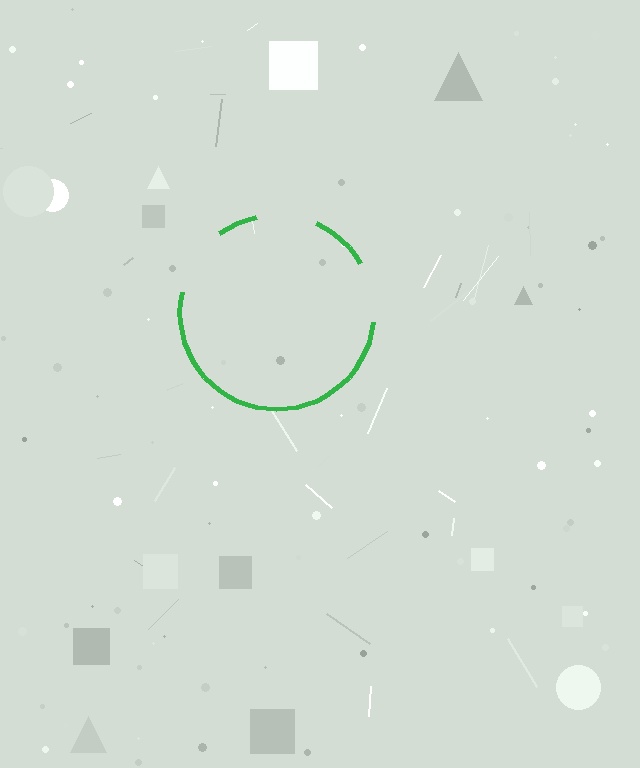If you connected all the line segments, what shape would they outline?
They would outline a circle.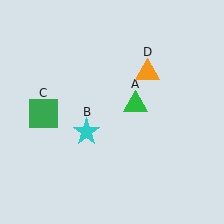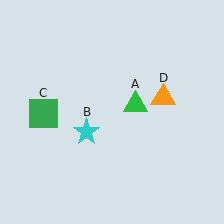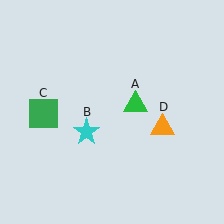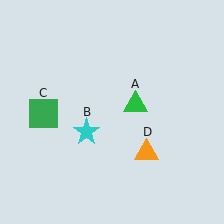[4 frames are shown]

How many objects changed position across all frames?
1 object changed position: orange triangle (object D).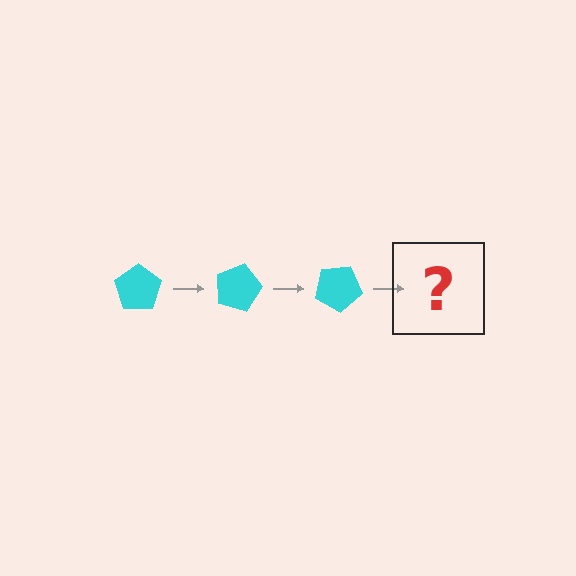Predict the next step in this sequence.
The next step is a cyan pentagon rotated 45 degrees.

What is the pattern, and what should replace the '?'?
The pattern is that the pentagon rotates 15 degrees each step. The '?' should be a cyan pentagon rotated 45 degrees.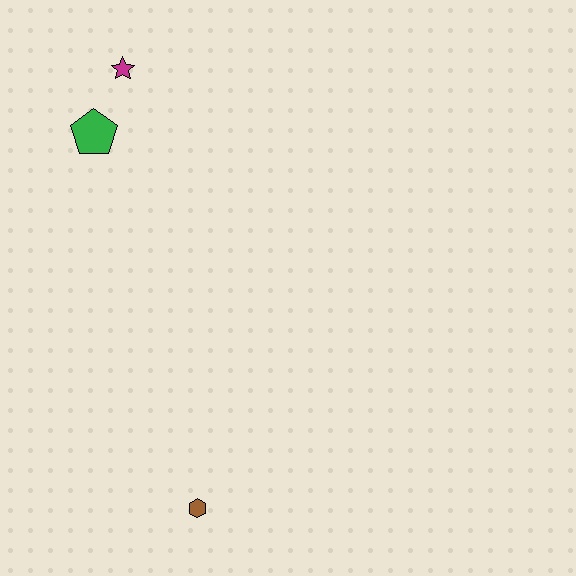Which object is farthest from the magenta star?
The brown hexagon is farthest from the magenta star.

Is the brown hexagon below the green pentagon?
Yes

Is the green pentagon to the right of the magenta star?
No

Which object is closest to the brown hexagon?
The green pentagon is closest to the brown hexagon.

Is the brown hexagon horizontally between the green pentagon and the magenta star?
No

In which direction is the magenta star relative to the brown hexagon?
The magenta star is above the brown hexagon.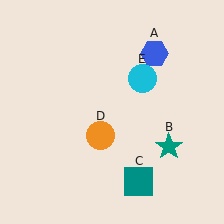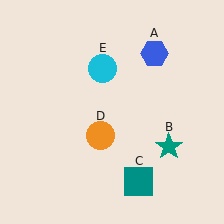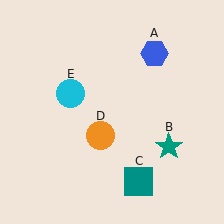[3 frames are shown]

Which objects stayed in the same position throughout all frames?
Blue hexagon (object A) and teal star (object B) and teal square (object C) and orange circle (object D) remained stationary.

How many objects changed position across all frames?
1 object changed position: cyan circle (object E).